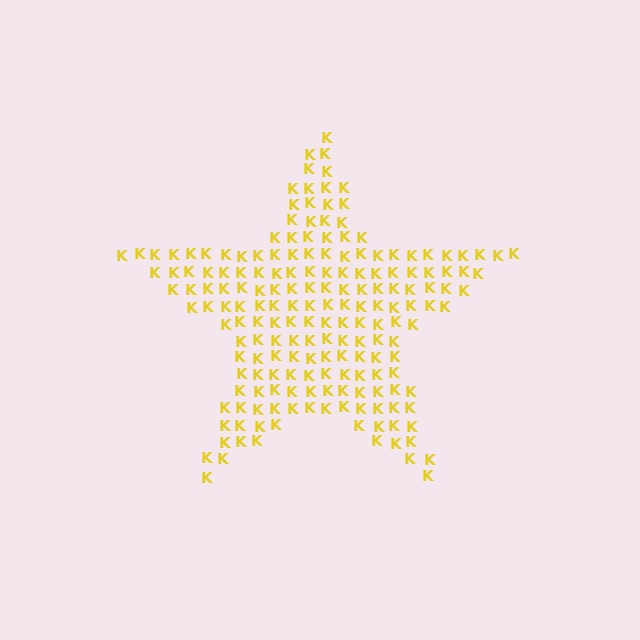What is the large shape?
The large shape is a star.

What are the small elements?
The small elements are letter K's.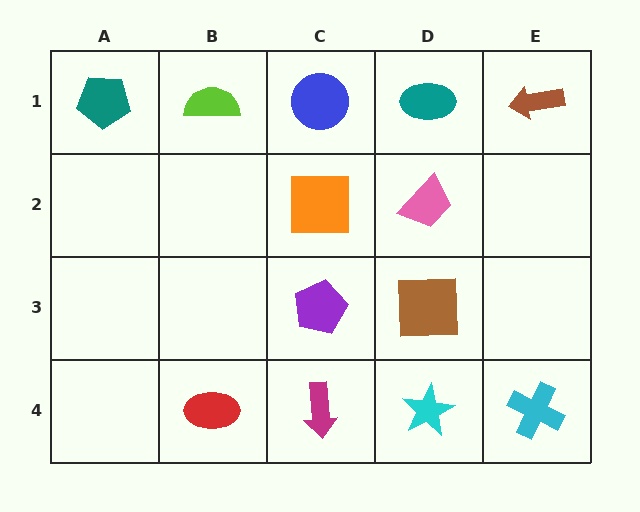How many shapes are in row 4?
4 shapes.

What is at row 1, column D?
A teal ellipse.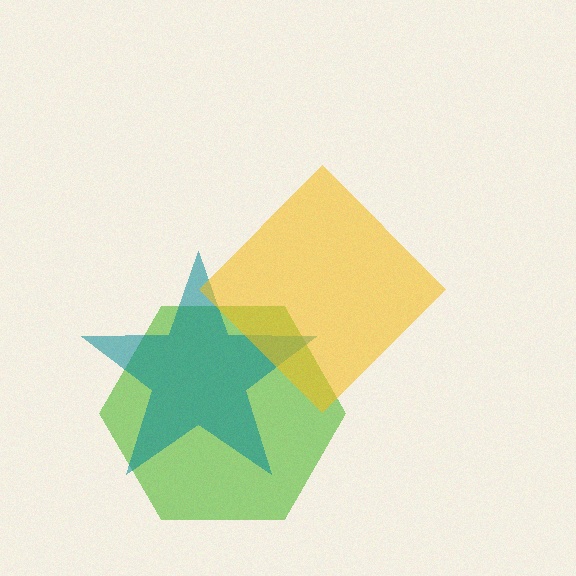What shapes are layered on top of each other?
The layered shapes are: a lime hexagon, a teal star, a yellow diamond.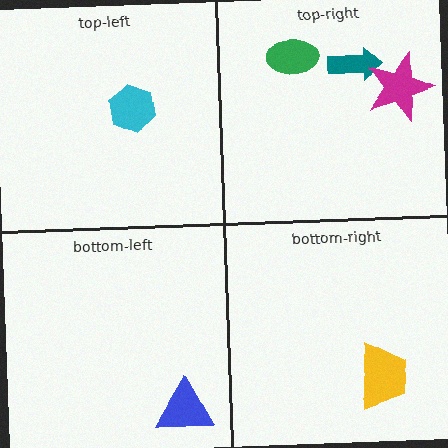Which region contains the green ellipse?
The top-right region.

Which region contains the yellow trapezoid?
The bottom-right region.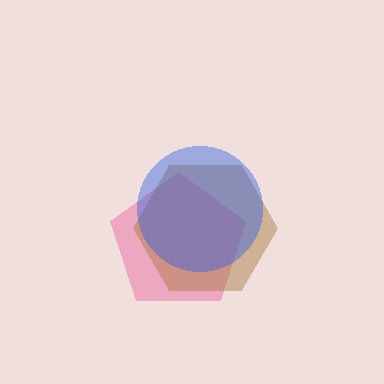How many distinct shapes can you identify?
There are 3 distinct shapes: a pink pentagon, a brown hexagon, a blue circle.